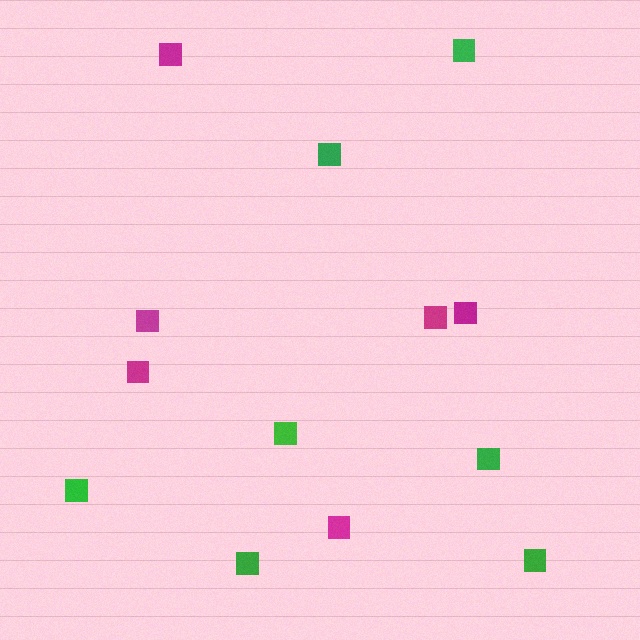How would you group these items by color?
There are 2 groups: one group of magenta squares (6) and one group of green squares (7).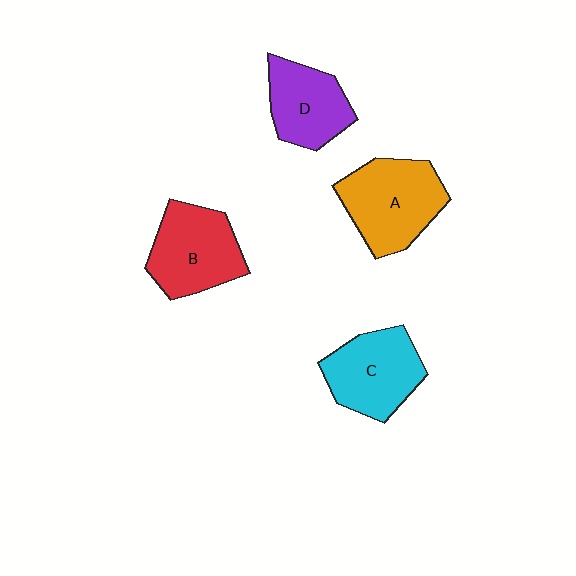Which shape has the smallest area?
Shape D (purple).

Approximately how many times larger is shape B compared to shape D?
Approximately 1.2 times.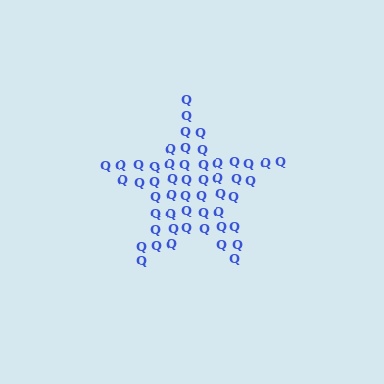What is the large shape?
The large shape is a star.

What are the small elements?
The small elements are letter Q's.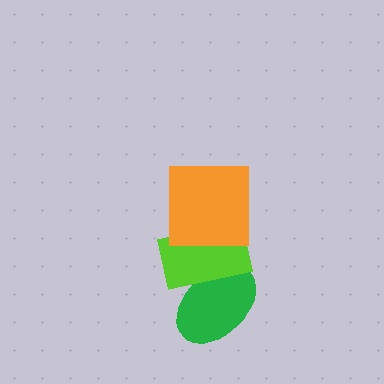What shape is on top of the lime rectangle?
The orange square is on top of the lime rectangle.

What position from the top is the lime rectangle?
The lime rectangle is 2nd from the top.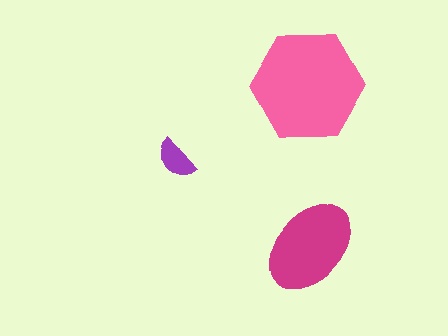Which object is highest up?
The pink hexagon is topmost.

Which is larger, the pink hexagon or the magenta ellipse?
The pink hexagon.